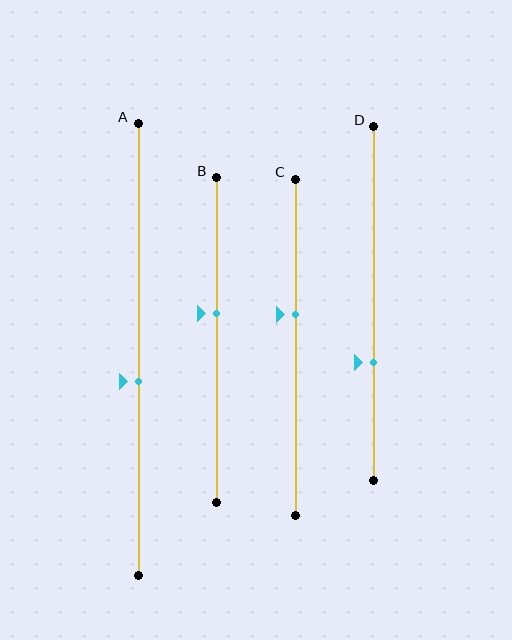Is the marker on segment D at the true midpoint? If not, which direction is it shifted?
No, the marker on segment D is shifted downward by about 16% of the segment length.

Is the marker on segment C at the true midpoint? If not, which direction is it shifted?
No, the marker on segment C is shifted upward by about 10% of the segment length.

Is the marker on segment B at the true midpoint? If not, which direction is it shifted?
No, the marker on segment B is shifted upward by about 8% of the segment length.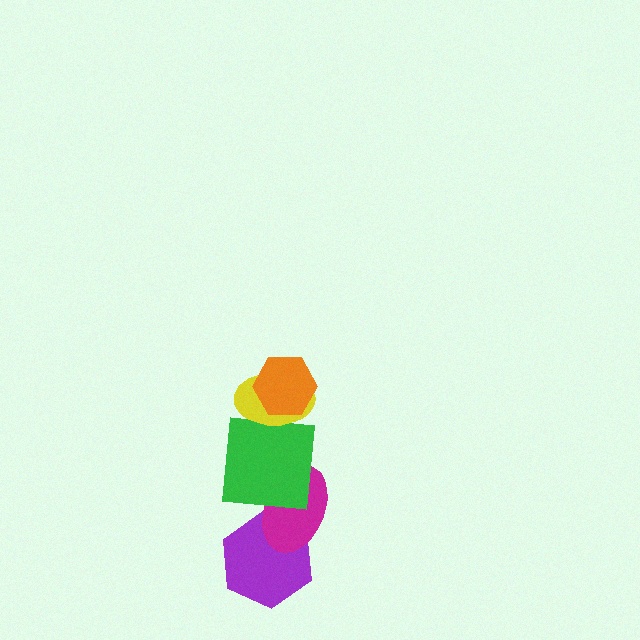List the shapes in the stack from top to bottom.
From top to bottom: the orange hexagon, the yellow ellipse, the green square, the magenta ellipse, the purple hexagon.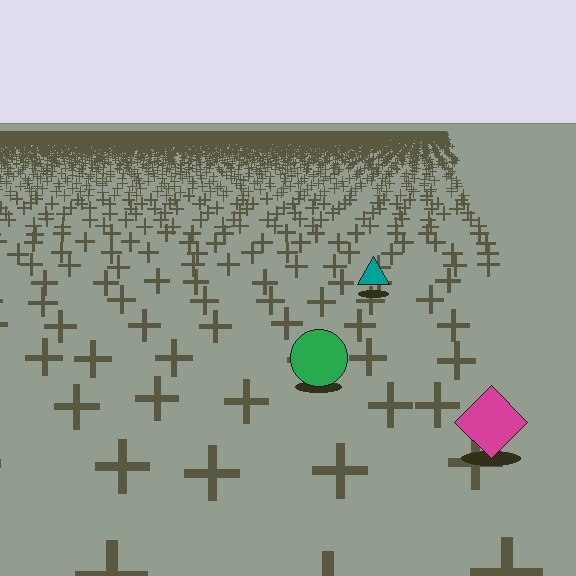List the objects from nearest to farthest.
From nearest to farthest: the magenta diamond, the green circle, the teal triangle.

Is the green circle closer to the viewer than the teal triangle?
Yes. The green circle is closer — you can tell from the texture gradient: the ground texture is coarser near it.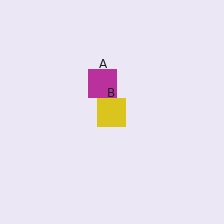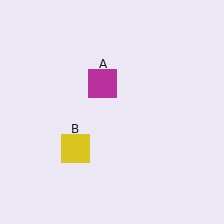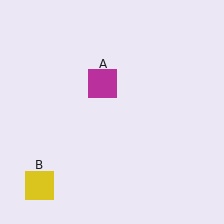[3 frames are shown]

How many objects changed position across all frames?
1 object changed position: yellow square (object B).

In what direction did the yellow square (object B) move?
The yellow square (object B) moved down and to the left.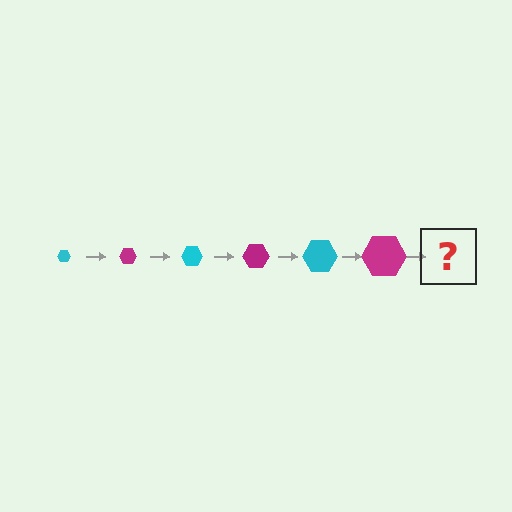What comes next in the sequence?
The next element should be a cyan hexagon, larger than the previous one.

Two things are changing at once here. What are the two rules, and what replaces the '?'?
The two rules are that the hexagon grows larger each step and the color cycles through cyan and magenta. The '?' should be a cyan hexagon, larger than the previous one.